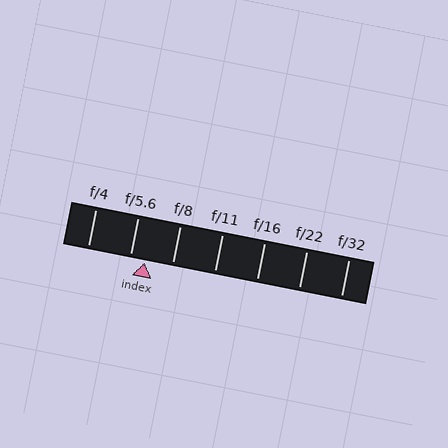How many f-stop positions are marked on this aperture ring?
There are 7 f-stop positions marked.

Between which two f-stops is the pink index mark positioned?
The index mark is between f/5.6 and f/8.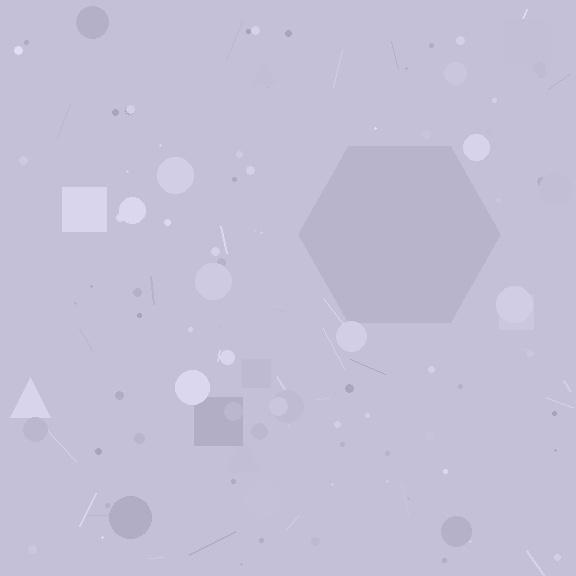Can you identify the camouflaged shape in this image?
The camouflaged shape is a hexagon.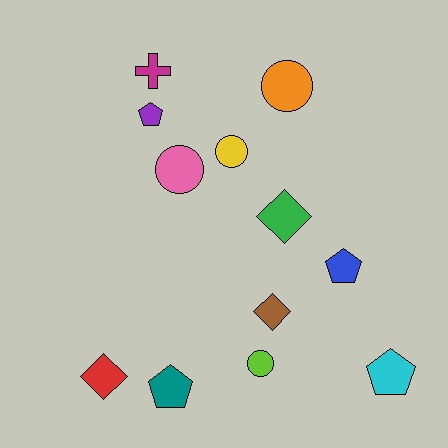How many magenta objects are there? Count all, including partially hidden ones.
There is 1 magenta object.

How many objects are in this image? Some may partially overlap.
There are 12 objects.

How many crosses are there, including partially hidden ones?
There is 1 cross.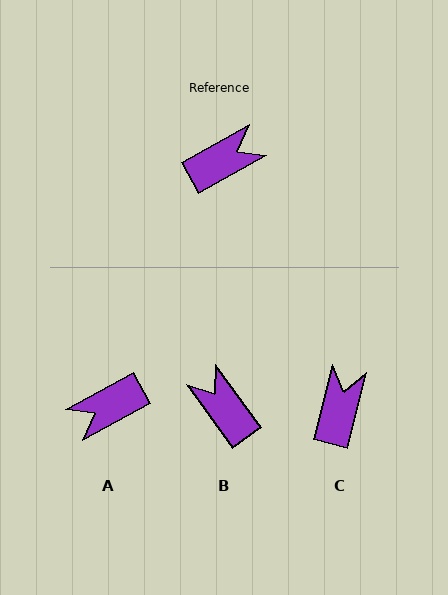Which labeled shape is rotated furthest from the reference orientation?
A, about 179 degrees away.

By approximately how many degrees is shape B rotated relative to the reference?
Approximately 97 degrees counter-clockwise.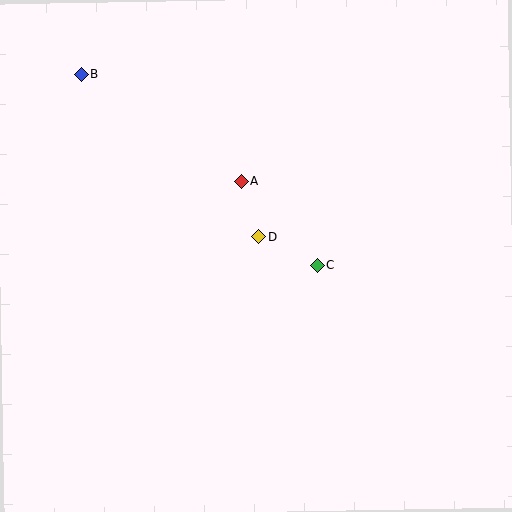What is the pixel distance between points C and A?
The distance between C and A is 113 pixels.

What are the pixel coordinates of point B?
Point B is at (81, 74).